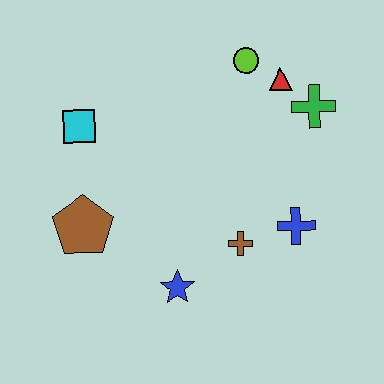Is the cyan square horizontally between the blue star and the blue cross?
No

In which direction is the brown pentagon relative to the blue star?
The brown pentagon is to the left of the blue star.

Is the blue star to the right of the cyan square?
Yes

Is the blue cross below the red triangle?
Yes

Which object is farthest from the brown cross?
The cyan square is farthest from the brown cross.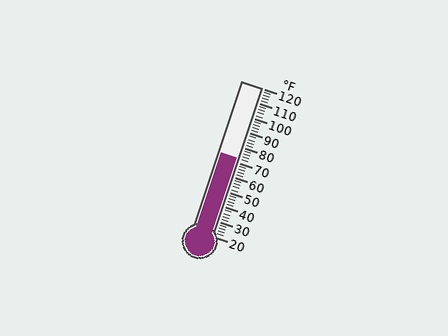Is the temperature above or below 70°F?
The temperature is above 70°F.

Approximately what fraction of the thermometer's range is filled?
The thermometer is filled to approximately 50% of its range.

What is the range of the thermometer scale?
The thermometer scale ranges from 20°F to 120°F.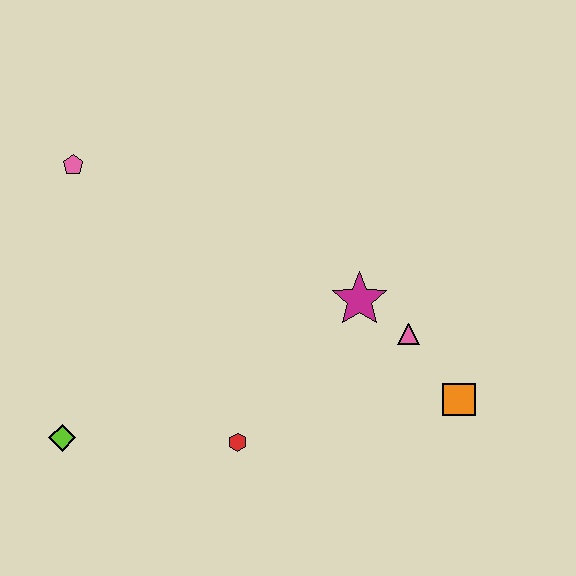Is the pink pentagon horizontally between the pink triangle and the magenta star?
No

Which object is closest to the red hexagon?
The lime diamond is closest to the red hexagon.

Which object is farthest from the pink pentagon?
The orange square is farthest from the pink pentagon.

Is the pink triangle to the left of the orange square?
Yes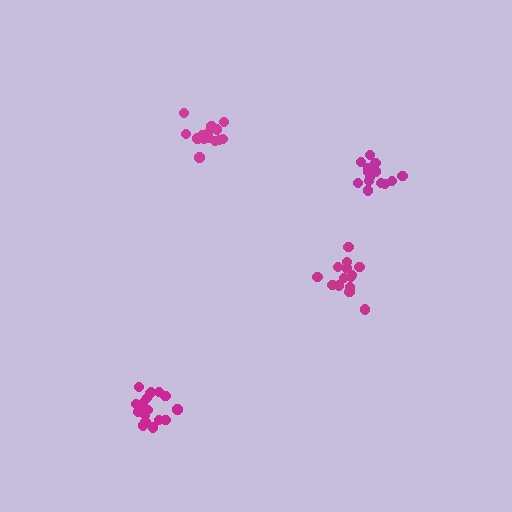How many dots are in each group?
Group 1: 19 dots, Group 2: 14 dots, Group 3: 16 dots, Group 4: 15 dots (64 total).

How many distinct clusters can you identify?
There are 4 distinct clusters.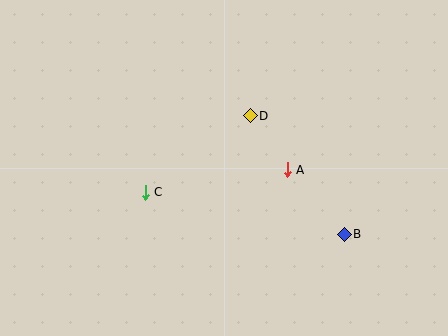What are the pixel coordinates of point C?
Point C is at (145, 192).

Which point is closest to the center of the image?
Point D at (250, 116) is closest to the center.